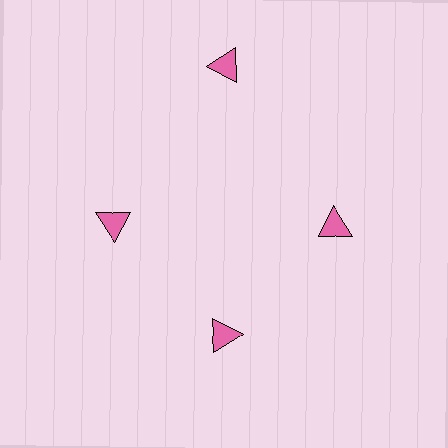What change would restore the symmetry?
The symmetry would be restored by moving it inward, back onto the ring so that all 4 triangles sit at equal angles and equal distance from the center.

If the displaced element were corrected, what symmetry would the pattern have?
It would have 4-fold rotational symmetry — the pattern would map onto itself every 90 degrees.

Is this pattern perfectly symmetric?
No. The 4 pink triangles are arranged in a ring, but one element near the 12 o'clock position is pushed outward from the center, breaking the 4-fold rotational symmetry.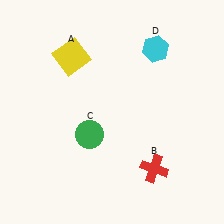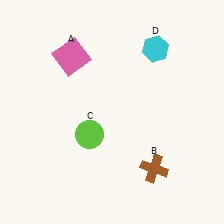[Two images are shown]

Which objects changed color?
A changed from yellow to pink. B changed from red to brown. C changed from green to lime.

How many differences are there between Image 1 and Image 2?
There are 3 differences between the two images.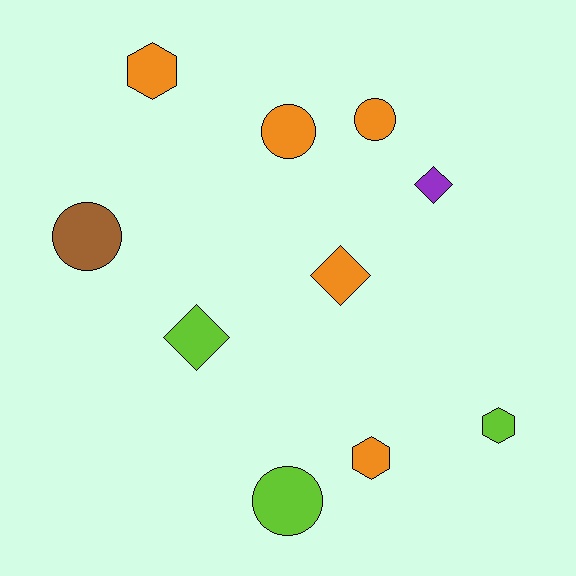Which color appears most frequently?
Orange, with 5 objects.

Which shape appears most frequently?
Circle, with 4 objects.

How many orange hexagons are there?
There are 2 orange hexagons.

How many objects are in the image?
There are 10 objects.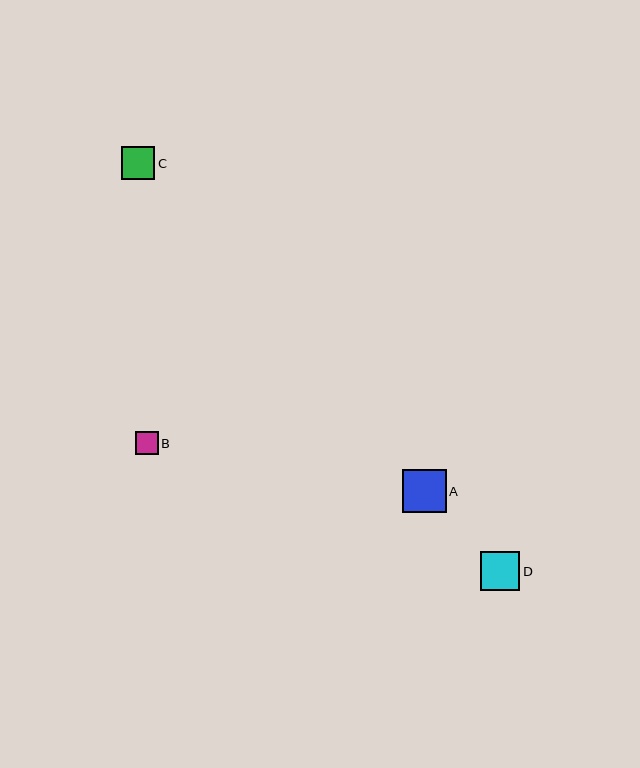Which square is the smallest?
Square B is the smallest with a size of approximately 23 pixels.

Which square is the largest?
Square A is the largest with a size of approximately 43 pixels.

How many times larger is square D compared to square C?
Square D is approximately 1.2 times the size of square C.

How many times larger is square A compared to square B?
Square A is approximately 1.9 times the size of square B.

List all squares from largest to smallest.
From largest to smallest: A, D, C, B.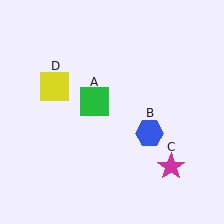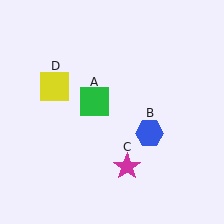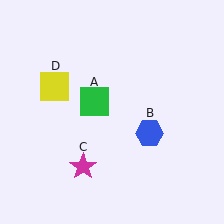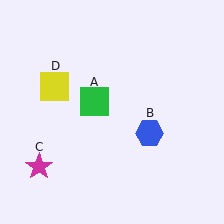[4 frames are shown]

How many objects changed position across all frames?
1 object changed position: magenta star (object C).